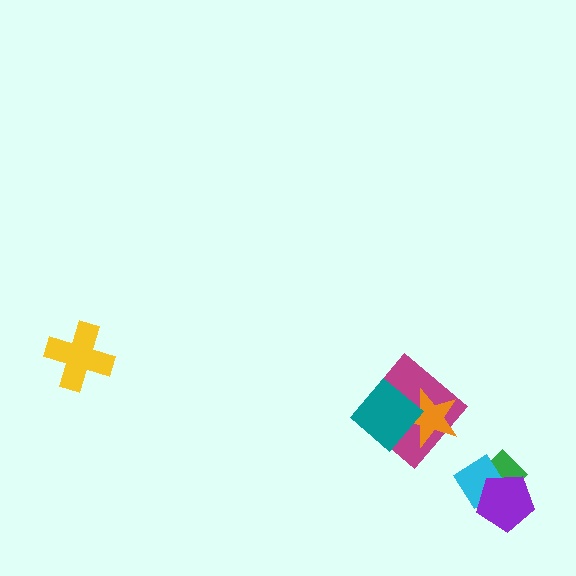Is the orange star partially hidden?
Yes, it is partially covered by another shape.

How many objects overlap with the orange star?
2 objects overlap with the orange star.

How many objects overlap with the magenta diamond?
2 objects overlap with the magenta diamond.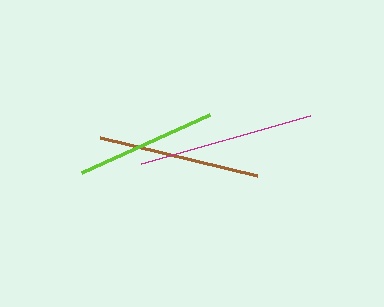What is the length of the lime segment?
The lime segment is approximately 140 pixels long.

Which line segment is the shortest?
The lime line is the shortest at approximately 140 pixels.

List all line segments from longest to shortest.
From longest to shortest: magenta, brown, lime.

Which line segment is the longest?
The magenta line is the longest at approximately 176 pixels.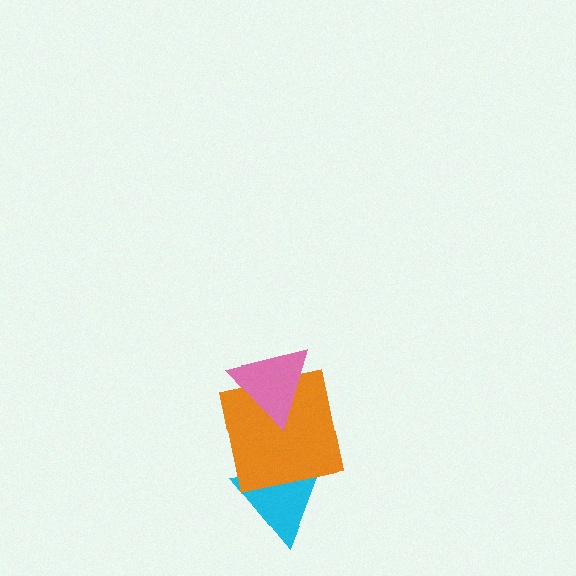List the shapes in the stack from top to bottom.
From top to bottom: the pink triangle, the orange square, the cyan triangle.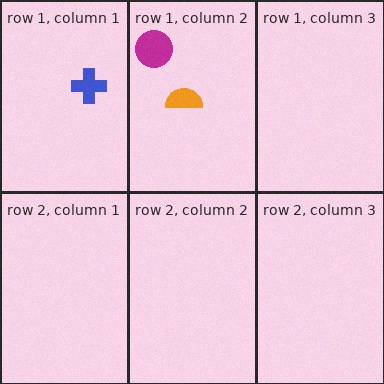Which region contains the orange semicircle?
The row 1, column 2 region.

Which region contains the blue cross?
The row 1, column 1 region.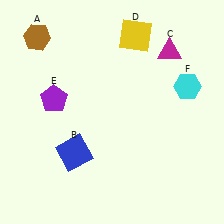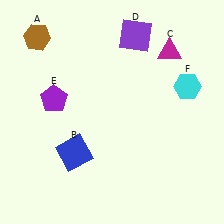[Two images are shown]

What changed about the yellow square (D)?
In Image 1, D is yellow. In Image 2, it changed to purple.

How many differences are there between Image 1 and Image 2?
There is 1 difference between the two images.